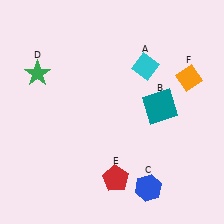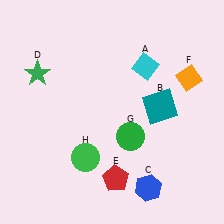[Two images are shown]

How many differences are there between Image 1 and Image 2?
There are 2 differences between the two images.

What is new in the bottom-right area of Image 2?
A green circle (G) was added in the bottom-right area of Image 2.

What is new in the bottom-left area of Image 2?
A green circle (H) was added in the bottom-left area of Image 2.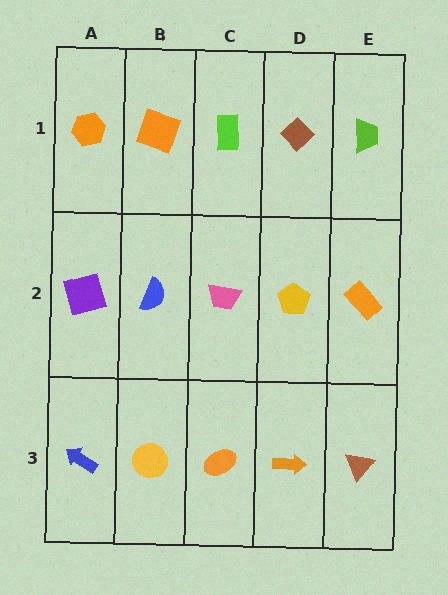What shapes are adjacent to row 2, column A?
An orange hexagon (row 1, column A), a blue arrow (row 3, column A), a blue semicircle (row 2, column B).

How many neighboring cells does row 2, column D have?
4.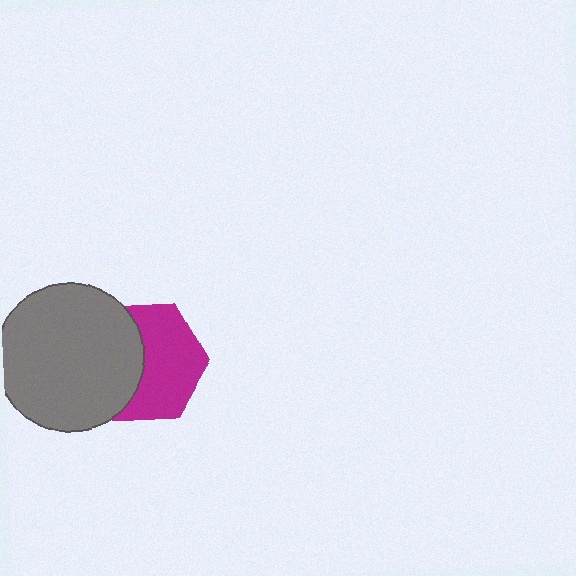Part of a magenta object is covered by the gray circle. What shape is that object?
It is a hexagon.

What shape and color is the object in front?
The object in front is a gray circle.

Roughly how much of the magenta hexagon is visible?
About half of it is visible (roughly 58%).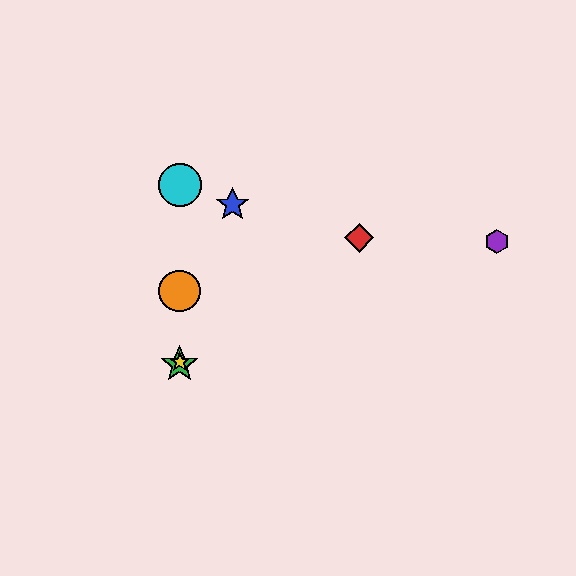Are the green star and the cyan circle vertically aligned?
Yes, both are at x≈180.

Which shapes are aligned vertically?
The green star, the yellow star, the orange circle, the cyan circle are aligned vertically.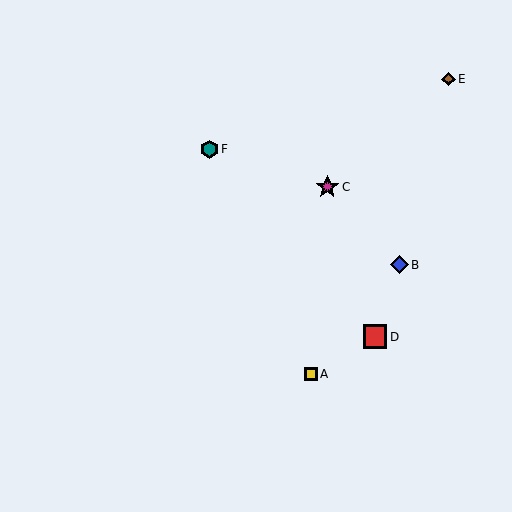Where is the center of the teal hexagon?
The center of the teal hexagon is at (209, 149).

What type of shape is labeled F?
Shape F is a teal hexagon.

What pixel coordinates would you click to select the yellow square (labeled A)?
Click at (311, 374) to select the yellow square A.